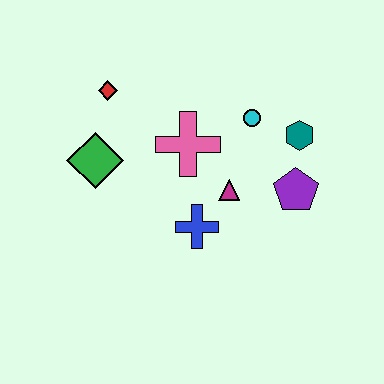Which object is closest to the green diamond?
The red diamond is closest to the green diamond.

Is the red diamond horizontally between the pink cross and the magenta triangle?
No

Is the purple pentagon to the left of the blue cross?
No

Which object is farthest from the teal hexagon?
The green diamond is farthest from the teal hexagon.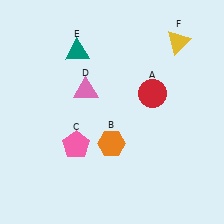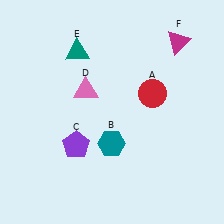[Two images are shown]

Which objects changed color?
B changed from orange to teal. C changed from pink to purple. F changed from yellow to magenta.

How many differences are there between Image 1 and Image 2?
There are 3 differences between the two images.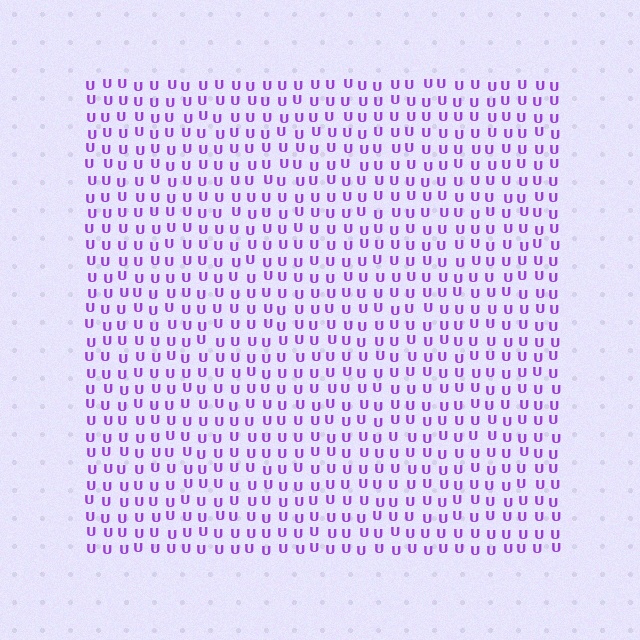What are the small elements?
The small elements are letter U's.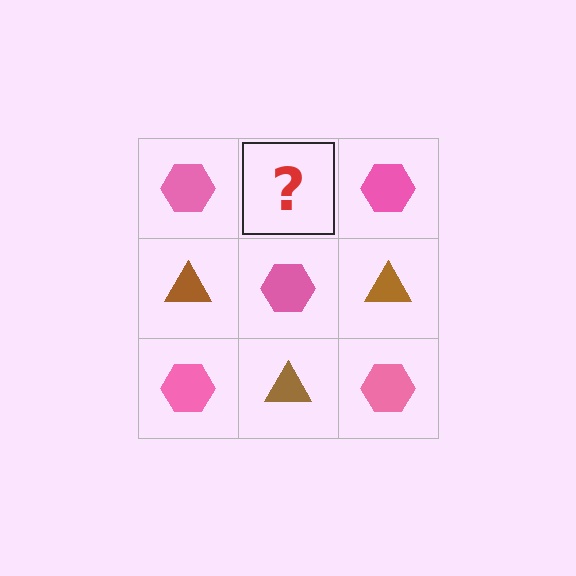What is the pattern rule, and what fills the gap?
The rule is that it alternates pink hexagon and brown triangle in a checkerboard pattern. The gap should be filled with a brown triangle.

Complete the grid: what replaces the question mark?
The question mark should be replaced with a brown triangle.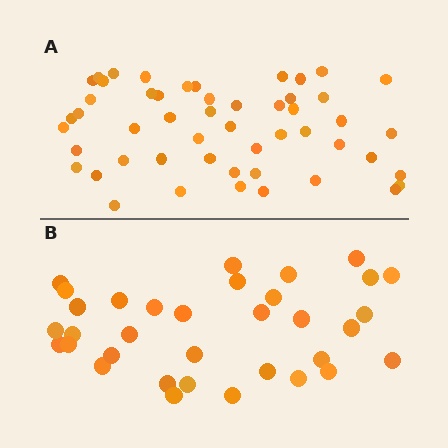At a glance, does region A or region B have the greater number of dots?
Region A (the top region) has more dots.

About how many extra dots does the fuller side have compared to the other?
Region A has approximately 15 more dots than region B.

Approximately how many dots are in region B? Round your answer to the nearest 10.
About 30 dots. (The exact count is 34, which rounds to 30.)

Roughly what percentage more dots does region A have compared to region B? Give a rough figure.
About 50% more.